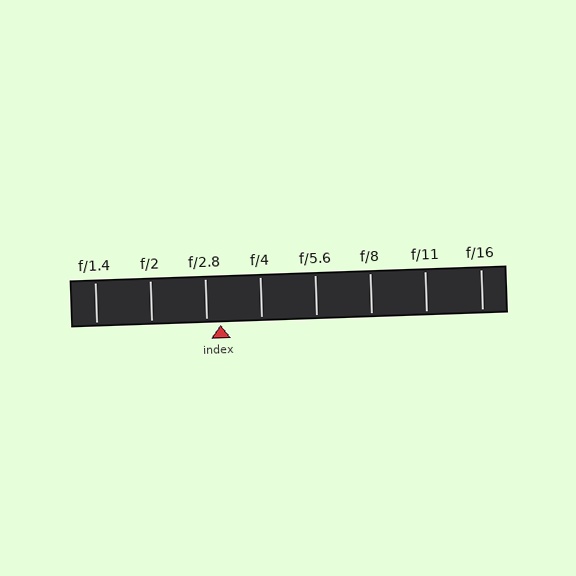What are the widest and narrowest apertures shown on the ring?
The widest aperture shown is f/1.4 and the narrowest is f/16.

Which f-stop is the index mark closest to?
The index mark is closest to f/2.8.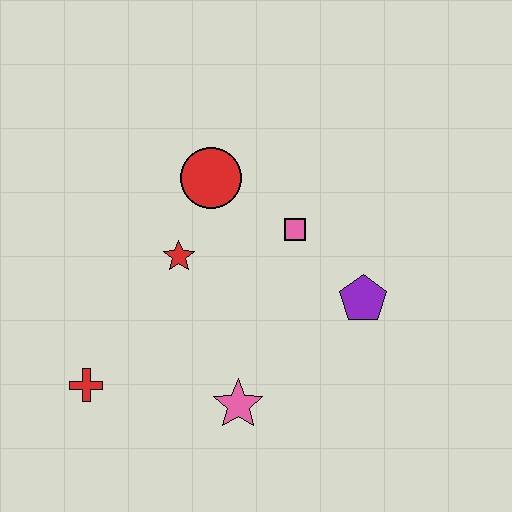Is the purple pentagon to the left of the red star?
No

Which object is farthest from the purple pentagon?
The red cross is farthest from the purple pentagon.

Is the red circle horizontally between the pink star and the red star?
Yes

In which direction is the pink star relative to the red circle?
The pink star is below the red circle.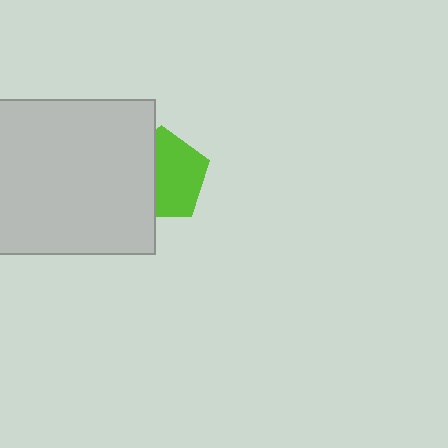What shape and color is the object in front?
The object in front is a light gray rectangle.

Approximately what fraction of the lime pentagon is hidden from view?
Roughly 41% of the lime pentagon is hidden behind the light gray rectangle.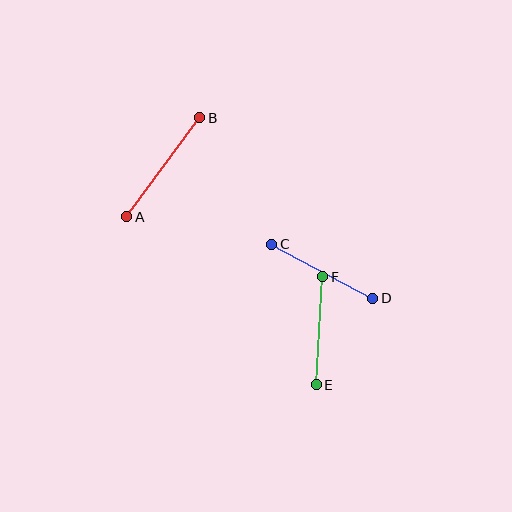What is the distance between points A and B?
The distance is approximately 124 pixels.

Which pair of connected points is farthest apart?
Points A and B are farthest apart.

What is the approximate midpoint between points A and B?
The midpoint is at approximately (163, 167) pixels.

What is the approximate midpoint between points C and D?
The midpoint is at approximately (322, 271) pixels.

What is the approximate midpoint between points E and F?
The midpoint is at approximately (320, 331) pixels.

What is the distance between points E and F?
The distance is approximately 108 pixels.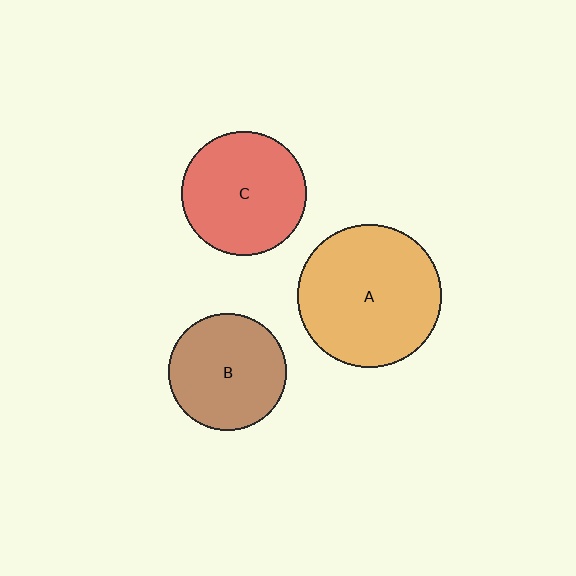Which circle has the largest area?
Circle A (orange).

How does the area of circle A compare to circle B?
Approximately 1.5 times.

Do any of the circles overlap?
No, none of the circles overlap.